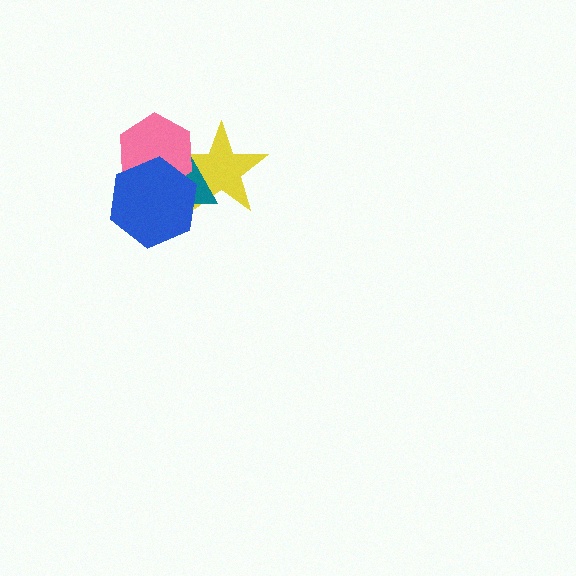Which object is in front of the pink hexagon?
The blue hexagon is in front of the pink hexagon.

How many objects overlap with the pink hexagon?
3 objects overlap with the pink hexagon.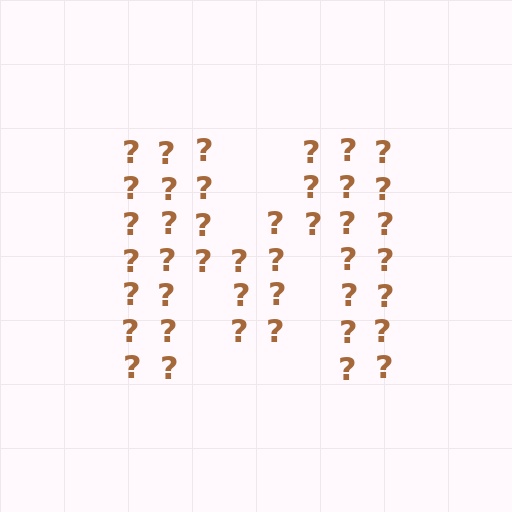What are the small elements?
The small elements are question marks.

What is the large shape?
The large shape is the letter M.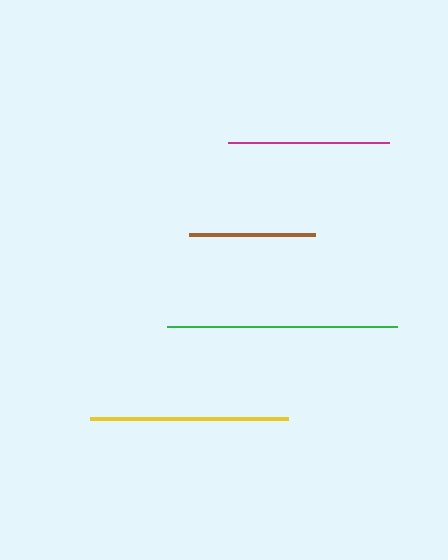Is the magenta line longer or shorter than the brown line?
The magenta line is longer than the brown line.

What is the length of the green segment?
The green segment is approximately 230 pixels long.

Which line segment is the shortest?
The brown line is the shortest at approximately 127 pixels.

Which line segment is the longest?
The green line is the longest at approximately 230 pixels.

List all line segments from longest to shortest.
From longest to shortest: green, yellow, magenta, brown.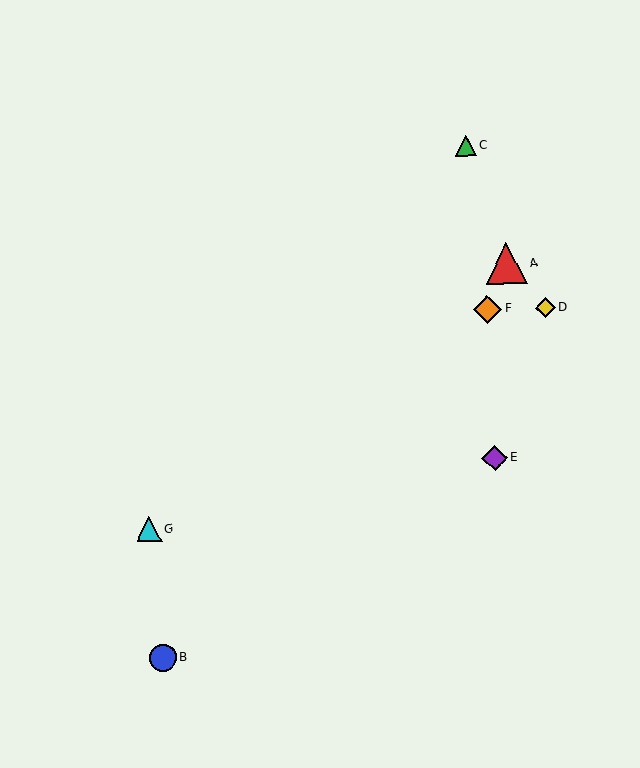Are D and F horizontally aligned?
Yes, both are at y≈308.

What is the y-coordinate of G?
Object G is at y≈529.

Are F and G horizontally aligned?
No, F is at y≈309 and G is at y≈529.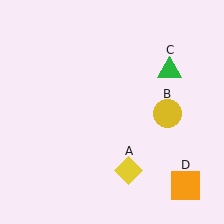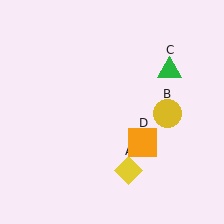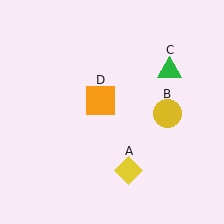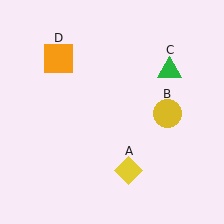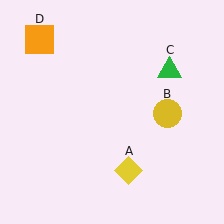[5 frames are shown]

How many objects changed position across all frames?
1 object changed position: orange square (object D).